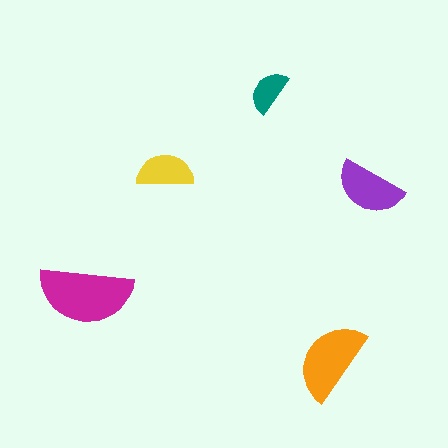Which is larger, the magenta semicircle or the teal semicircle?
The magenta one.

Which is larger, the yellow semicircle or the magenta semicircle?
The magenta one.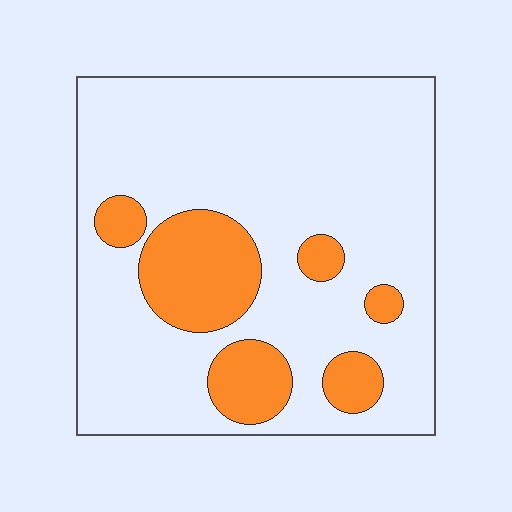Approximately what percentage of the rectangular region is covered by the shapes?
Approximately 20%.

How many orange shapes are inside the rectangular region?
6.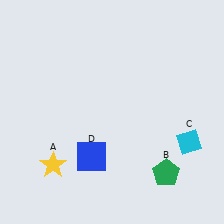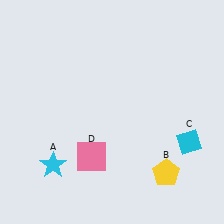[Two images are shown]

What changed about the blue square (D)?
In Image 1, D is blue. In Image 2, it changed to pink.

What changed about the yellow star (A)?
In Image 1, A is yellow. In Image 2, it changed to cyan.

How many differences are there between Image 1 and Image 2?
There are 3 differences between the two images.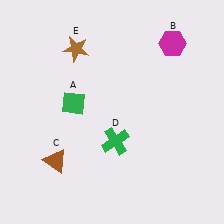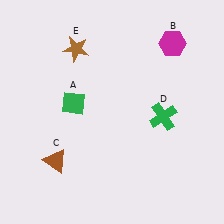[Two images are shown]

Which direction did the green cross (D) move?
The green cross (D) moved right.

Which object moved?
The green cross (D) moved right.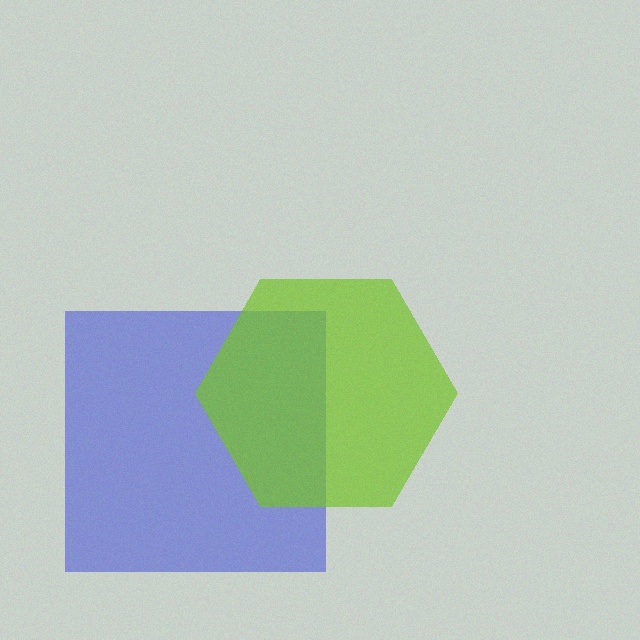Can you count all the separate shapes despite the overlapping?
Yes, there are 2 separate shapes.